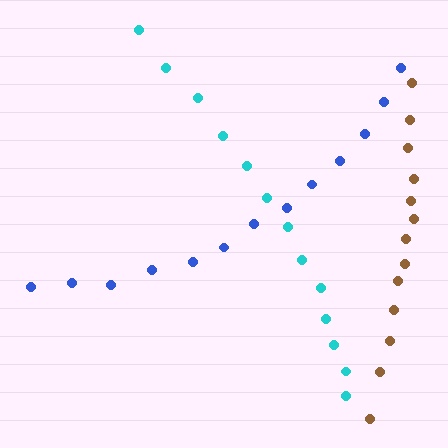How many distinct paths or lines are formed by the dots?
There are 3 distinct paths.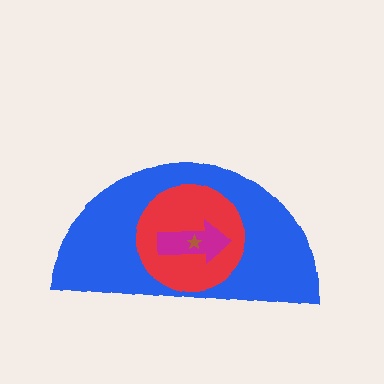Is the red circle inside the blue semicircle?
Yes.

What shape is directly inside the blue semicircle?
The red circle.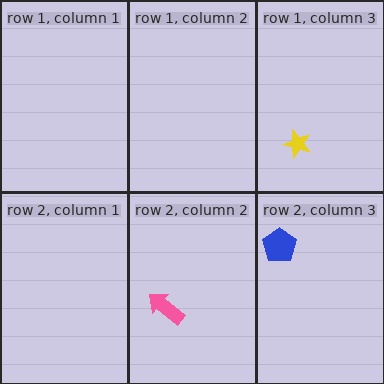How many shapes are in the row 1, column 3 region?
1.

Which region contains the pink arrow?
The row 2, column 2 region.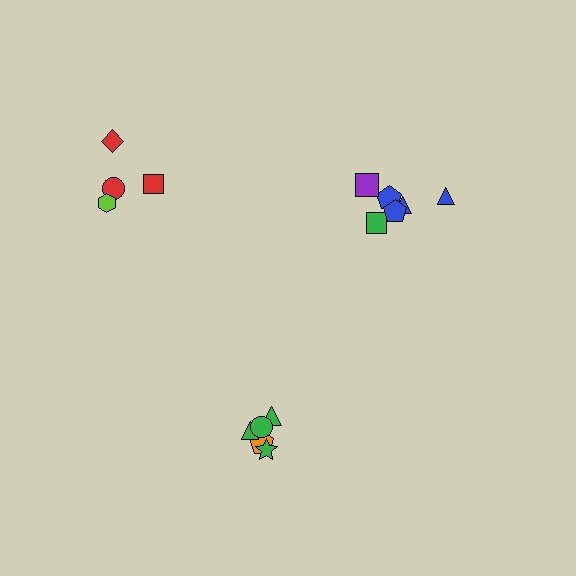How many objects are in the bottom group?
There are 5 objects.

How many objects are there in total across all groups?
There are 15 objects.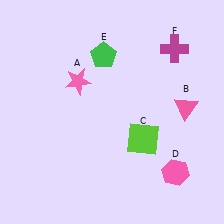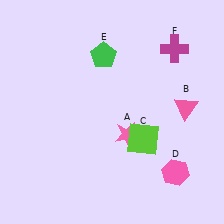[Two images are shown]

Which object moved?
The pink star (A) moved down.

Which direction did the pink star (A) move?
The pink star (A) moved down.